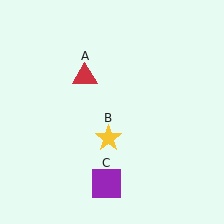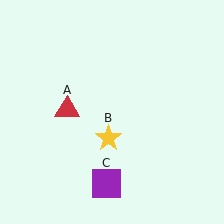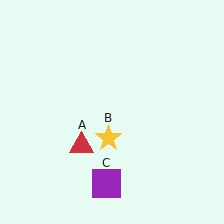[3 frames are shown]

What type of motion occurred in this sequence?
The red triangle (object A) rotated counterclockwise around the center of the scene.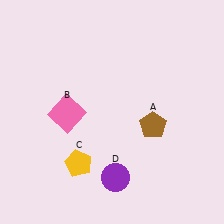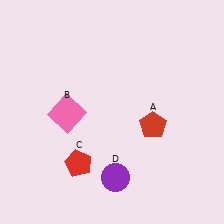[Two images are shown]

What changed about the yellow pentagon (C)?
In Image 1, C is yellow. In Image 2, it changed to red.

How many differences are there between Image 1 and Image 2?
There are 2 differences between the two images.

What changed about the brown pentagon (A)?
In Image 1, A is brown. In Image 2, it changed to red.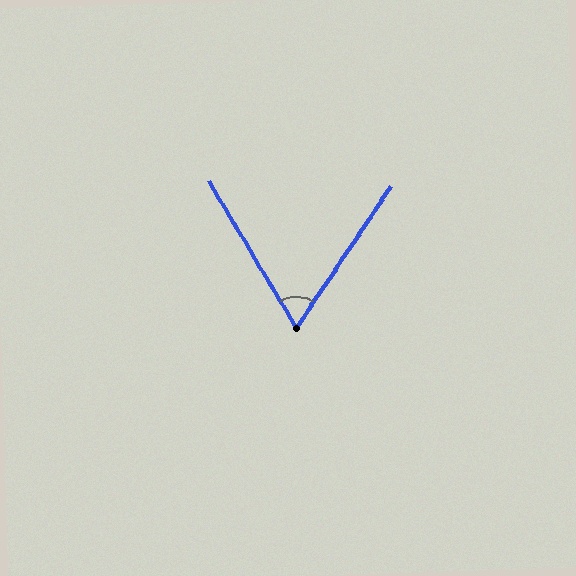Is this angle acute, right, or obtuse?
It is acute.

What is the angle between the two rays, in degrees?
Approximately 64 degrees.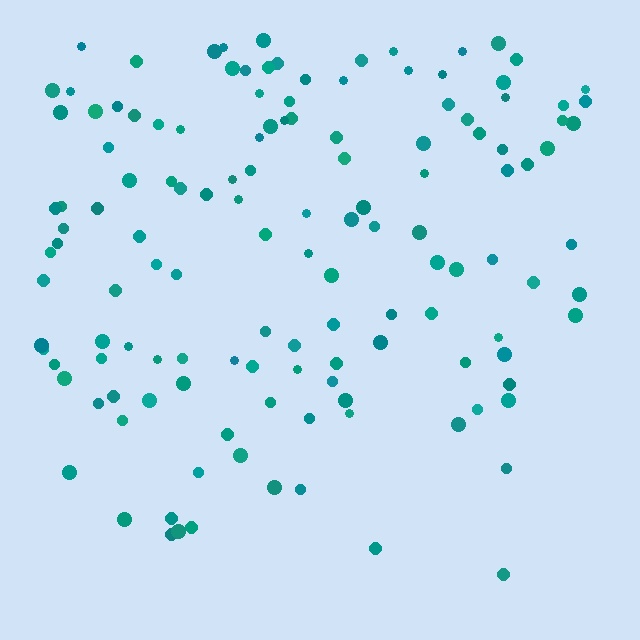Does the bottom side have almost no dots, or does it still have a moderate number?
Still a moderate number, just noticeably fewer than the top.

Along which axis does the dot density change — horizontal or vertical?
Vertical.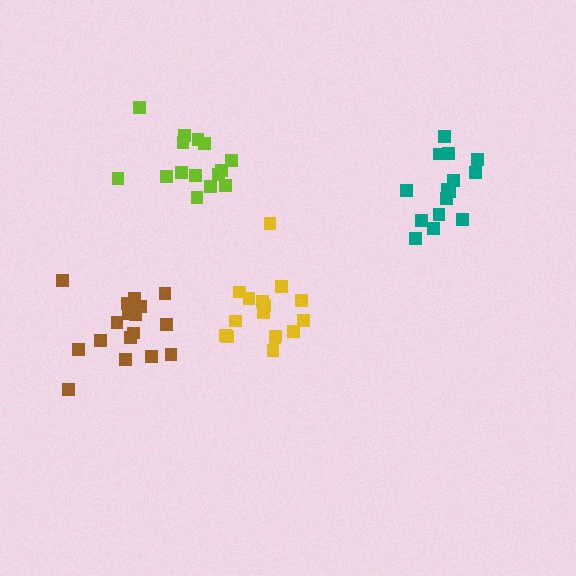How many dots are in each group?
Group 1: 15 dots, Group 2: 15 dots, Group 3: 16 dots, Group 4: 18 dots (64 total).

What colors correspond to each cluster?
The clusters are colored: teal, lime, yellow, brown.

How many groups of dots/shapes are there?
There are 4 groups.